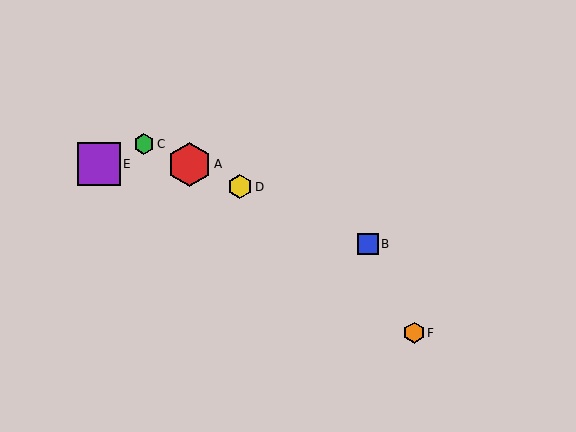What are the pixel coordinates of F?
Object F is at (414, 333).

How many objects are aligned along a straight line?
4 objects (A, B, C, D) are aligned along a straight line.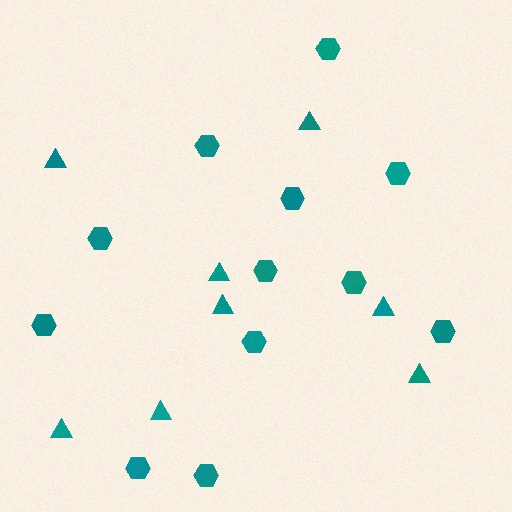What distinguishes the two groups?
There are 2 groups: one group of triangles (8) and one group of hexagons (12).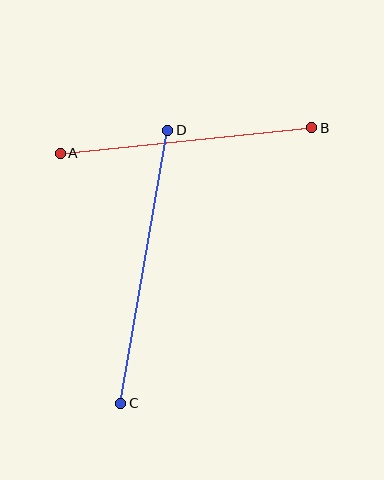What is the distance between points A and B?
The distance is approximately 253 pixels.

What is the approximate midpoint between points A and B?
The midpoint is at approximately (186, 140) pixels.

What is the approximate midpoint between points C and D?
The midpoint is at approximately (144, 267) pixels.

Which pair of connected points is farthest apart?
Points C and D are farthest apart.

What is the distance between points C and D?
The distance is approximately 277 pixels.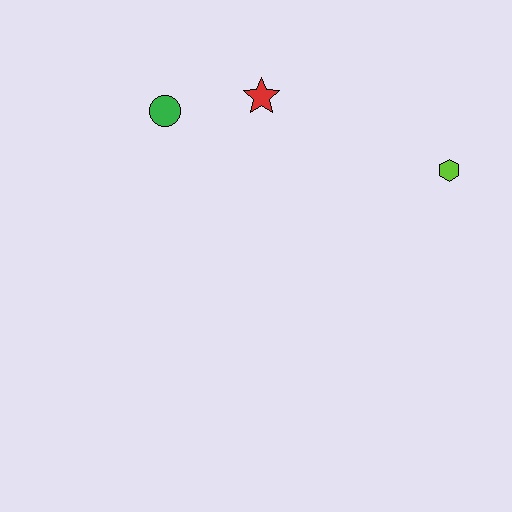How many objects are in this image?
There are 3 objects.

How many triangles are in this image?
There are no triangles.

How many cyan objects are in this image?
There are no cyan objects.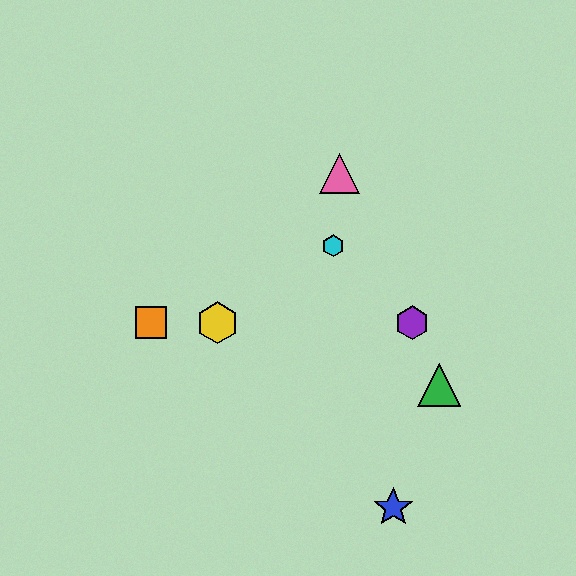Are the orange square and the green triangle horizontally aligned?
No, the orange square is at y≈323 and the green triangle is at y≈385.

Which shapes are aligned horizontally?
The red hexagon, the yellow hexagon, the purple hexagon, the orange square are aligned horizontally.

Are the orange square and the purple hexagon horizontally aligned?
Yes, both are at y≈323.